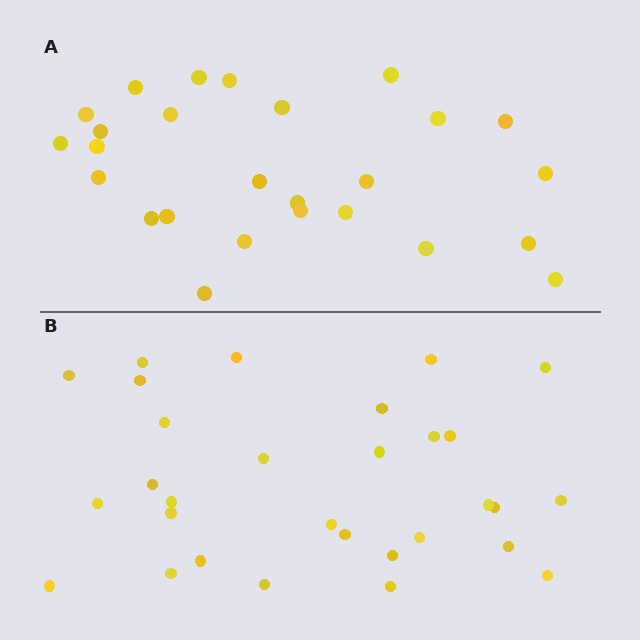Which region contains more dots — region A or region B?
Region B (the bottom region) has more dots.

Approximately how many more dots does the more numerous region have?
Region B has about 4 more dots than region A.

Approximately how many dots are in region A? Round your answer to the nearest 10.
About 30 dots. (The exact count is 26, which rounds to 30.)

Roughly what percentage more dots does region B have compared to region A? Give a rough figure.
About 15% more.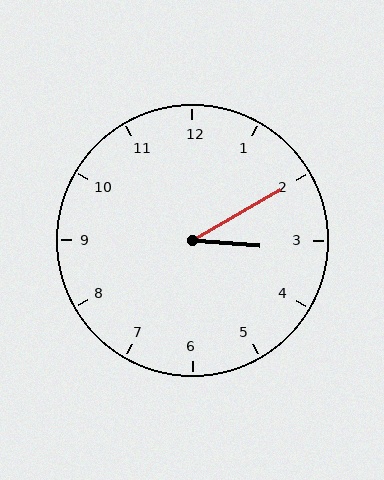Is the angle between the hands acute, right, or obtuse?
It is acute.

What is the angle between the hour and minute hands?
Approximately 35 degrees.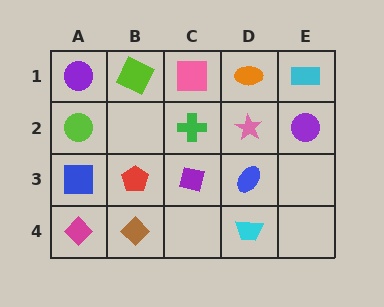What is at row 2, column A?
A lime circle.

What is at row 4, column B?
A brown diamond.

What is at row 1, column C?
A pink square.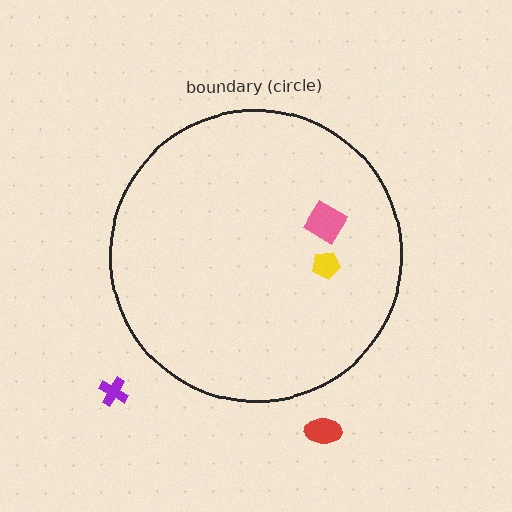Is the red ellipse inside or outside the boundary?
Outside.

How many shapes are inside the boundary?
2 inside, 2 outside.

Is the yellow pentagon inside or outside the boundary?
Inside.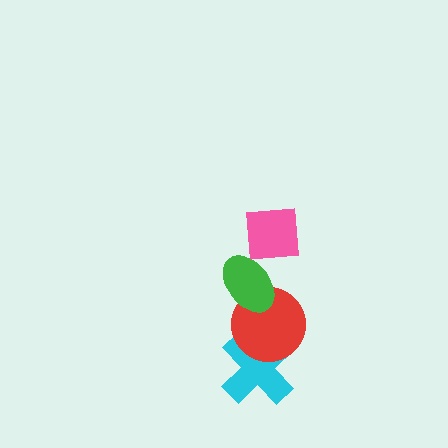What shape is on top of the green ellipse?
The pink square is on top of the green ellipse.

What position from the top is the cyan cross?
The cyan cross is 4th from the top.